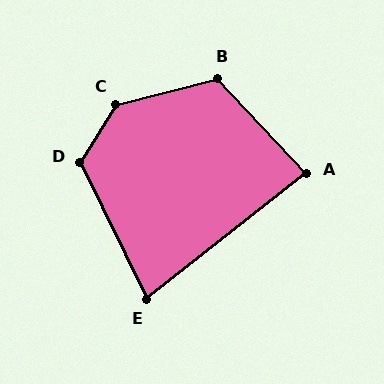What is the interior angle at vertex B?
Approximately 119 degrees (obtuse).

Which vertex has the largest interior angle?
C, at approximately 136 degrees.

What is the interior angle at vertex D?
Approximately 122 degrees (obtuse).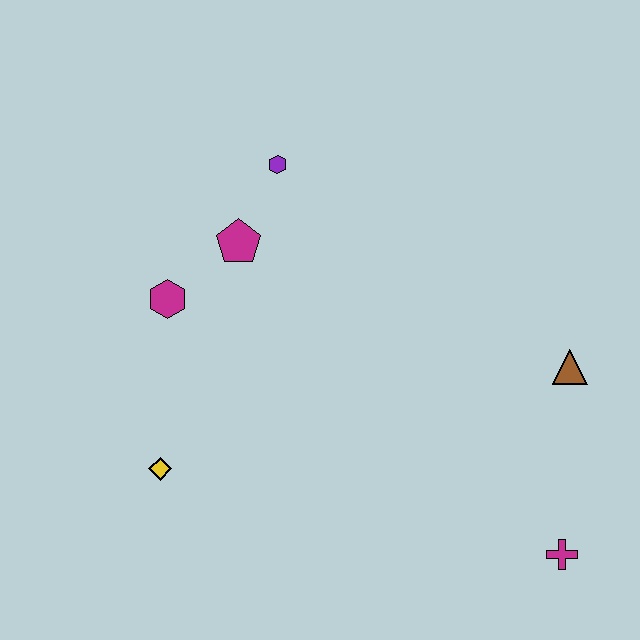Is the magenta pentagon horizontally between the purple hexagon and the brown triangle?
No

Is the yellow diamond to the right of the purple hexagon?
No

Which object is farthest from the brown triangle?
The yellow diamond is farthest from the brown triangle.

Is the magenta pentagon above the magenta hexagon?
Yes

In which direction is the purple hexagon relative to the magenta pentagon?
The purple hexagon is above the magenta pentagon.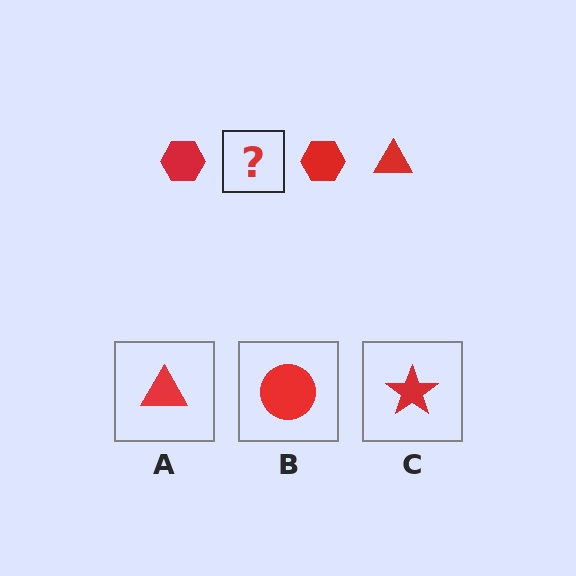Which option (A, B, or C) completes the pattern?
A.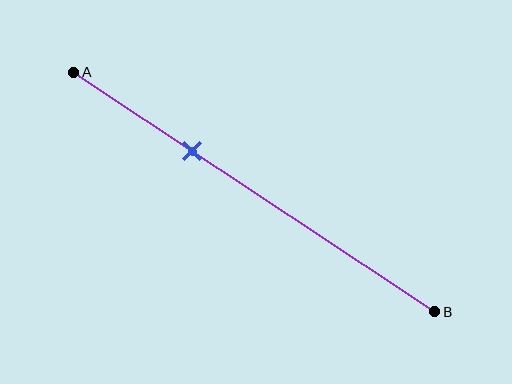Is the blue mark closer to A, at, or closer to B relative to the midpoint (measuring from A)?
The blue mark is closer to point A than the midpoint of segment AB.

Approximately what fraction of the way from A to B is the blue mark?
The blue mark is approximately 35% of the way from A to B.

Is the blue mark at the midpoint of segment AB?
No, the mark is at about 35% from A, not at the 50% midpoint.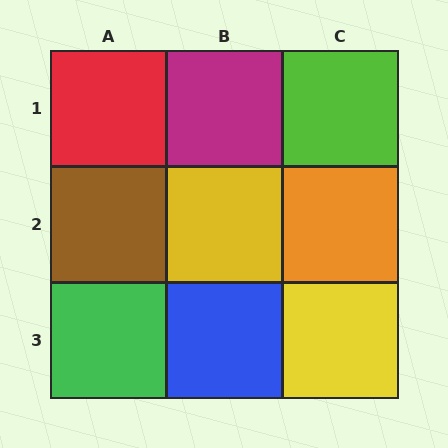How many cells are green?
1 cell is green.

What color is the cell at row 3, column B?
Blue.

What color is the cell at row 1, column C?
Lime.